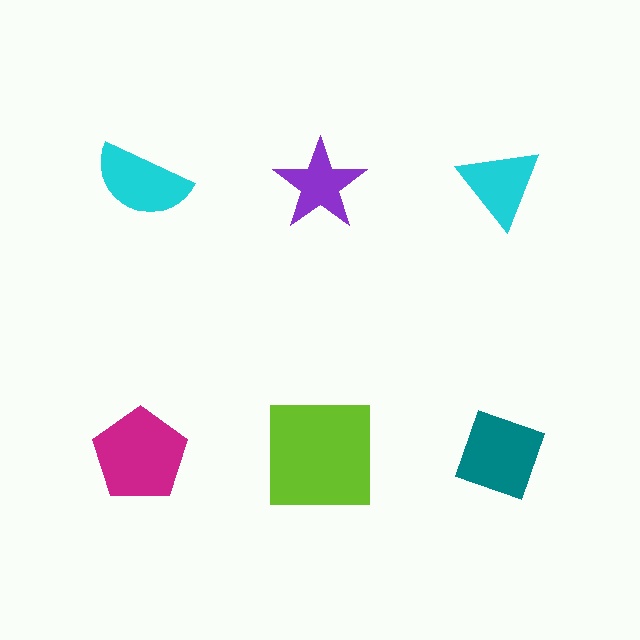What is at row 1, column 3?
A cyan triangle.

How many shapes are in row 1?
3 shapes.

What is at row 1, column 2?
A purple star.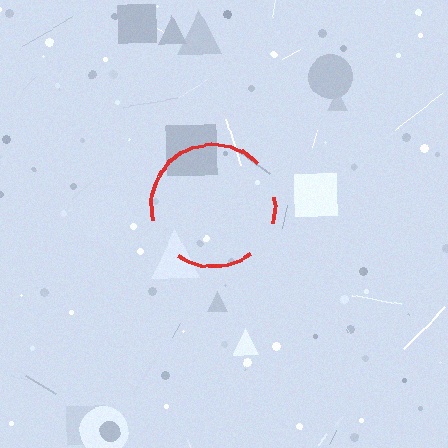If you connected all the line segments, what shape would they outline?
They would outline a circle.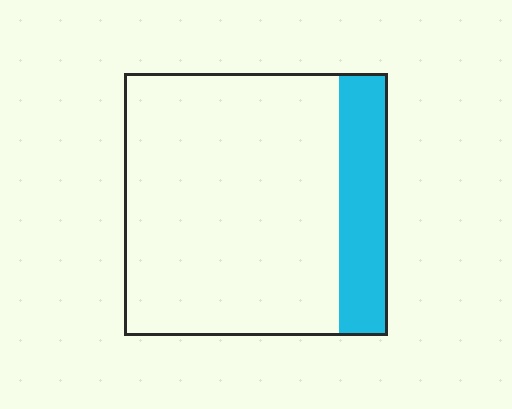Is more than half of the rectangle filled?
No.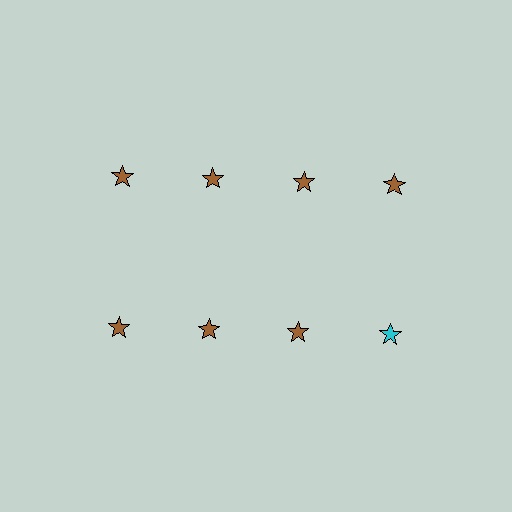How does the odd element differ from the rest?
It has a different color: cyan instead of brown.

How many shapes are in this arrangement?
There are 8 shapes arranged in a grid pattern.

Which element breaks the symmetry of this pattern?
The cyan star in the second row, second from right column breaks the symmetry. All other shapes are brown stars.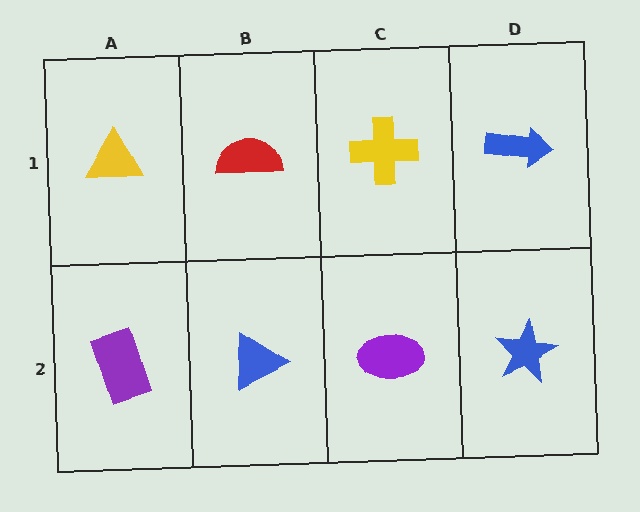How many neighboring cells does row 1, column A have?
2.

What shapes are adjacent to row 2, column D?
A blue arrow (row 1, column D), a purple ellipse (row 2, column C).